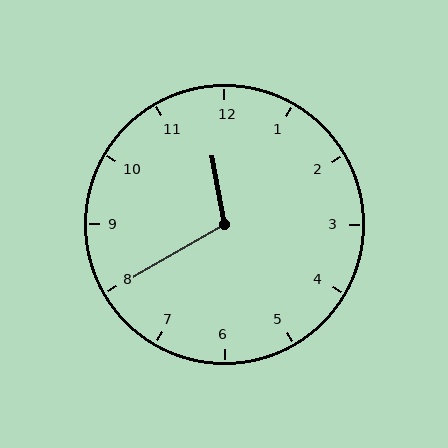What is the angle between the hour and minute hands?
Approximately 110 degrees.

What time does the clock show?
11:40.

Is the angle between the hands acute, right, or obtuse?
It is obtuse.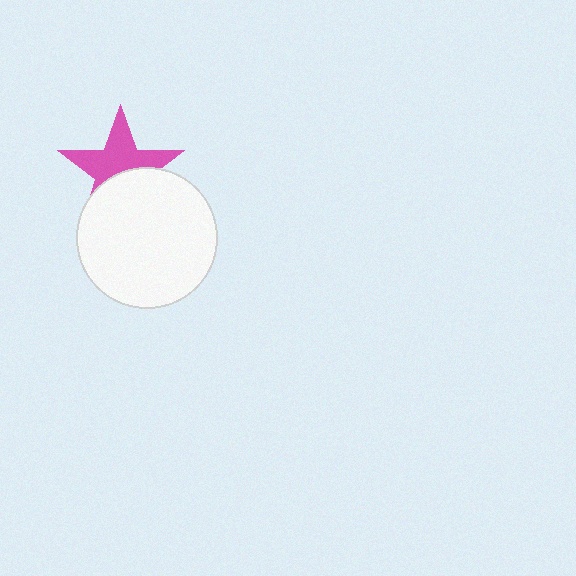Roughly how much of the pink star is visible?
About half of it is visible (roughly 58%).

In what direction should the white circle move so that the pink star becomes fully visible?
The white circle should move down. That is the shortest direction to clear the overlap and leave the pink star fully visible.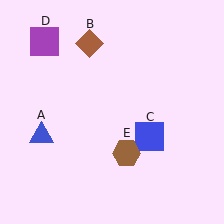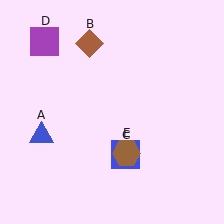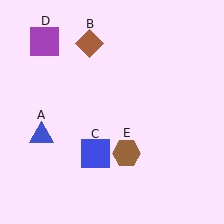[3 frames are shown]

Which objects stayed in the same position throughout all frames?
Blue triangle (object A) and brown diamond (object B) and purple square (object D) and brown hexagon (object E) remained stationary.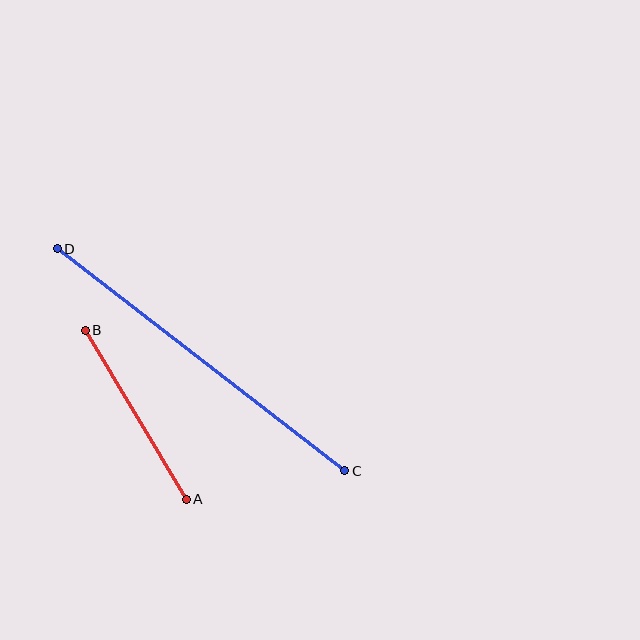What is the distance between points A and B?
The distance is approximately 197 pixels.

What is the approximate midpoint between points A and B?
The midpoint is at approximately (136, 415) pixels.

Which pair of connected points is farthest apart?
Points C and D are farthest apart.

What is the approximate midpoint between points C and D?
The midpoint is at approximately (201, 360) pixels.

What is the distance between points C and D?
The distance is approximately 363 pixels.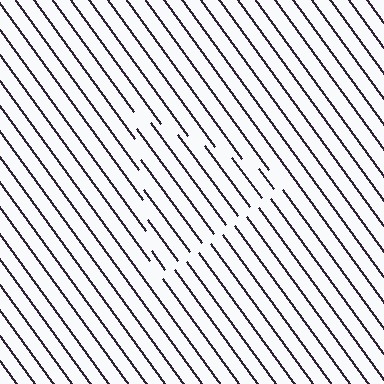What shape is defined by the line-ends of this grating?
An illusory triangle. The interior of the shape contains the same grating, shifted by half a period — the contour is defined by the phase discontinuity where line-ends from the inner and outer gratings abut.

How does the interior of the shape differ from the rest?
The interior of the shape contains the same grating, shifted by half a period — the contour is defined by the phase discontinuity where line-ends from the inner and outer gratings abut.